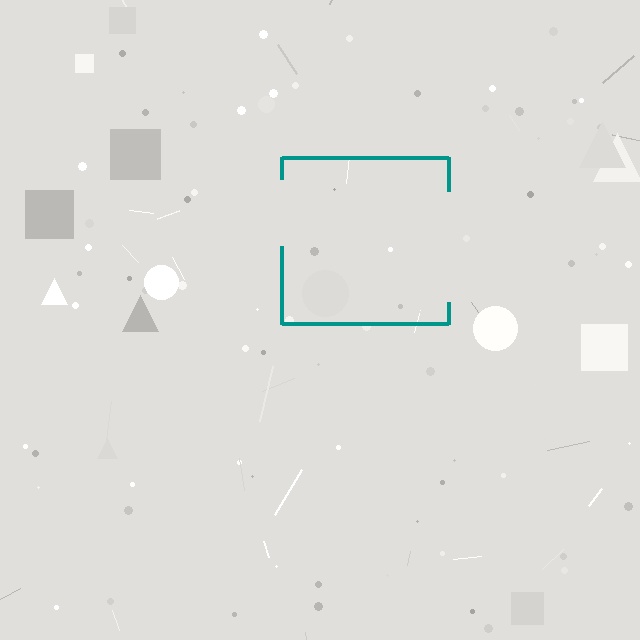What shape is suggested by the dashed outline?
The dashed outline suggests a square.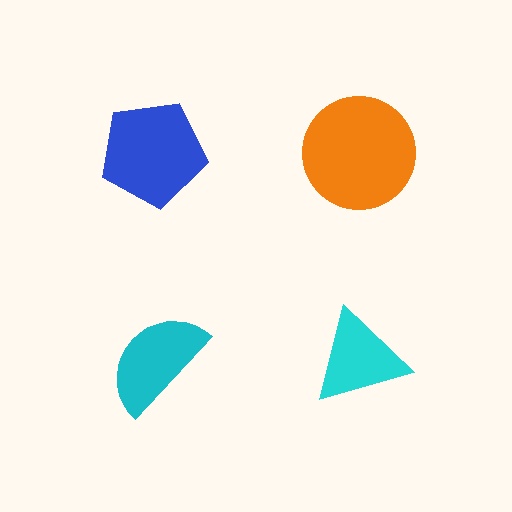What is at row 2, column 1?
A cyan semicircle.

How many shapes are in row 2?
2 shapes.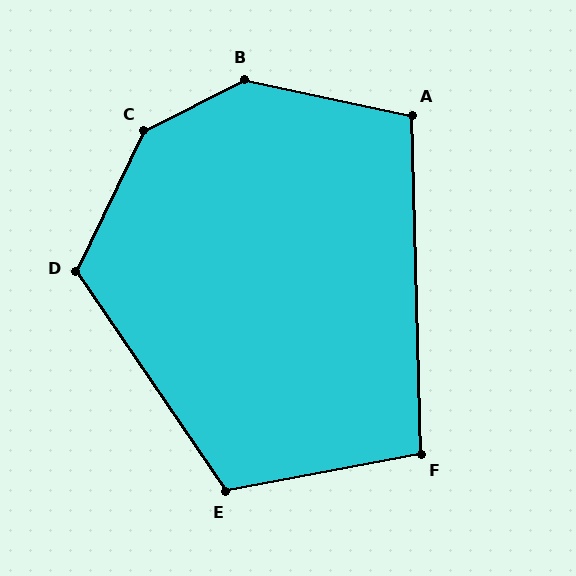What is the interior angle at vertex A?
Approximately 103 degrees (obtuse).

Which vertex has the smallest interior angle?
F, at approximately 99 degrees.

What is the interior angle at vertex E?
Approximately 113 degrees (obtuse).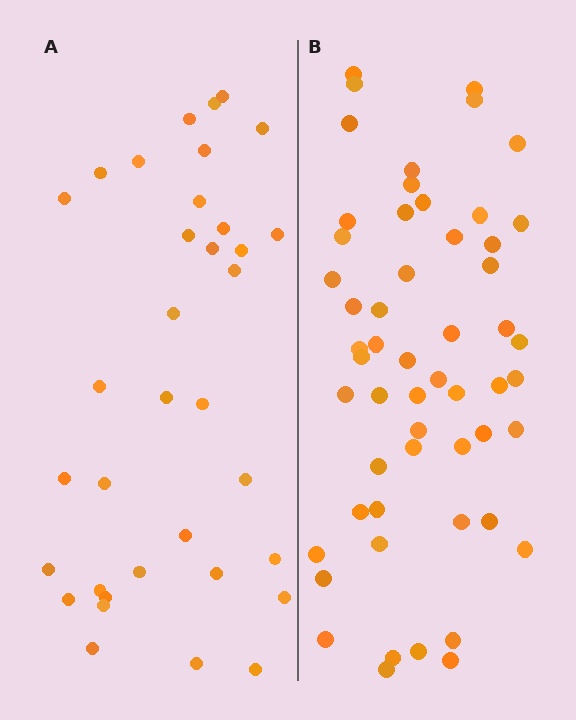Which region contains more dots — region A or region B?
Region B (the right region) has more dots.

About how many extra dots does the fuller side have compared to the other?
Region B has approximately 20 more dots than region A.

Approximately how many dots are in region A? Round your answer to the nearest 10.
About 40 dots. (The exact count is 35, which rounds to 40.)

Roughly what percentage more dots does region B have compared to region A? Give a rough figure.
About 55% more.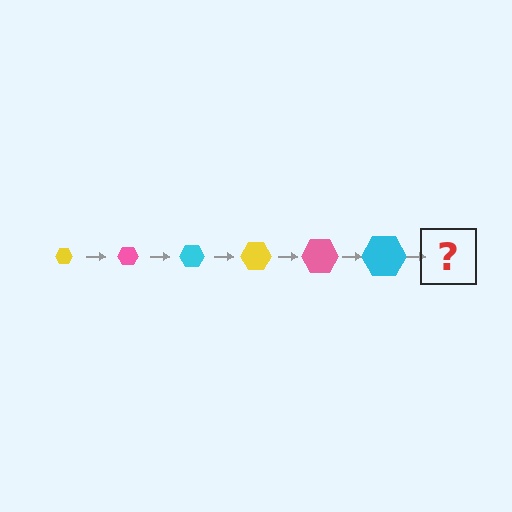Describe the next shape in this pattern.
It should be a yellow hexagon, larger than the previous one.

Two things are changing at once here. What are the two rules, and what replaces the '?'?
The two rules are that the hexagon grows larger each step and the color cycles through yellow, pink, and cyan. The '?' should be a yellow hexagon, larger than the previous one.